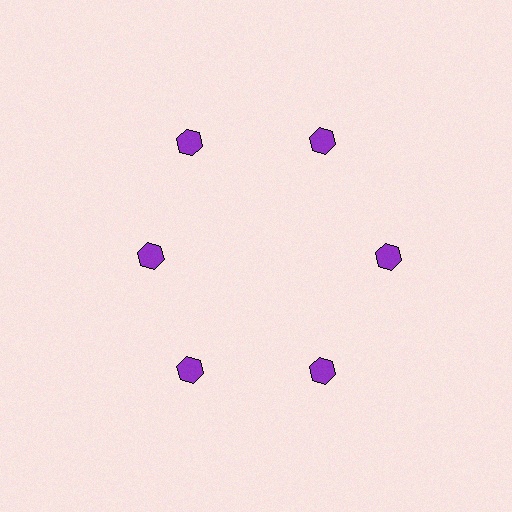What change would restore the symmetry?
The symmetry would be restored by moving it outward, back onto the ring so that all 6 hexagons sit at equal angles and equal distance from the center.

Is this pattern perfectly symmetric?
No. The 6 purple hexagons are arranged in a ring, but one element near the 9 o'clock position is pulled inward toward the center, breaking the 6-fold rotational symmetry.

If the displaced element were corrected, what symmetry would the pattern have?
It would have 6-fold rotational symmetry — the pattern would map onto itself every 60 degrees.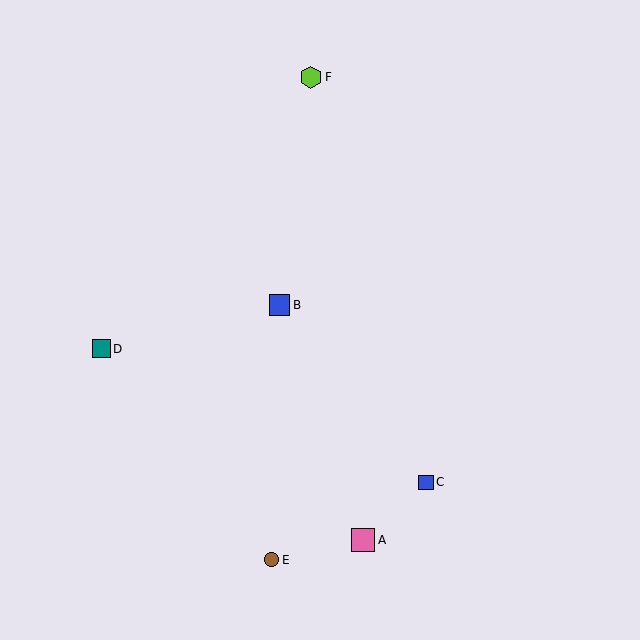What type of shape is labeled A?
Shape A is a pink square.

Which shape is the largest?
The pink square (labeled A) is the largest.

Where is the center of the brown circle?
The center of the brown circle is at (272, 560).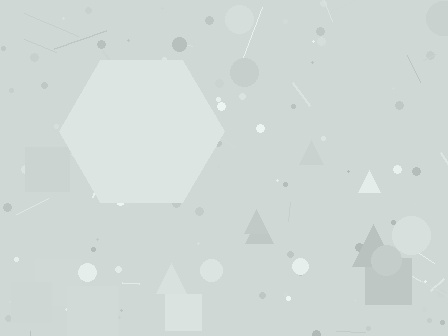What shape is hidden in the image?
A hexagon is hidden in the image.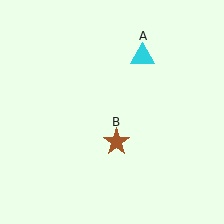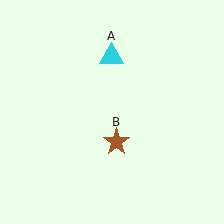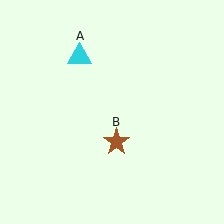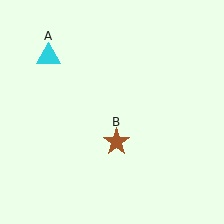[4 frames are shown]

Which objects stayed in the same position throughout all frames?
Brown star (object B) remained stationary.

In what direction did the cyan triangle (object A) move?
The cyan triangle (object A) moved left.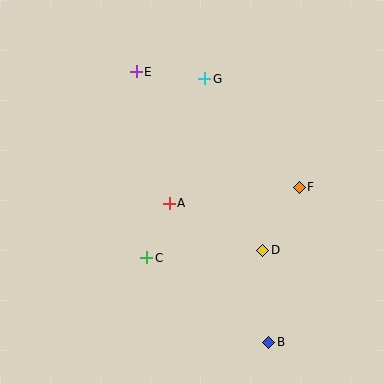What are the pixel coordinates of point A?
Point A is at (169, 203).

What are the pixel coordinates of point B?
Point B is at (269, 342).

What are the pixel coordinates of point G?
Point G is at (205, 79).